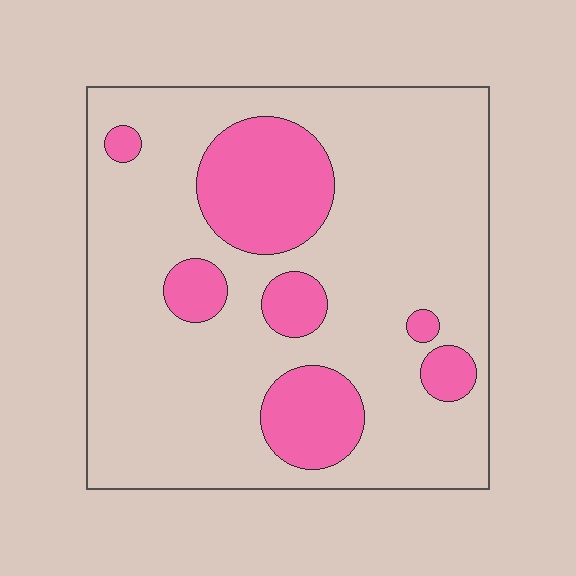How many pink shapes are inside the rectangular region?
7.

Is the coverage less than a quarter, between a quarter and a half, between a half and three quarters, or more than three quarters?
Less than a quarter.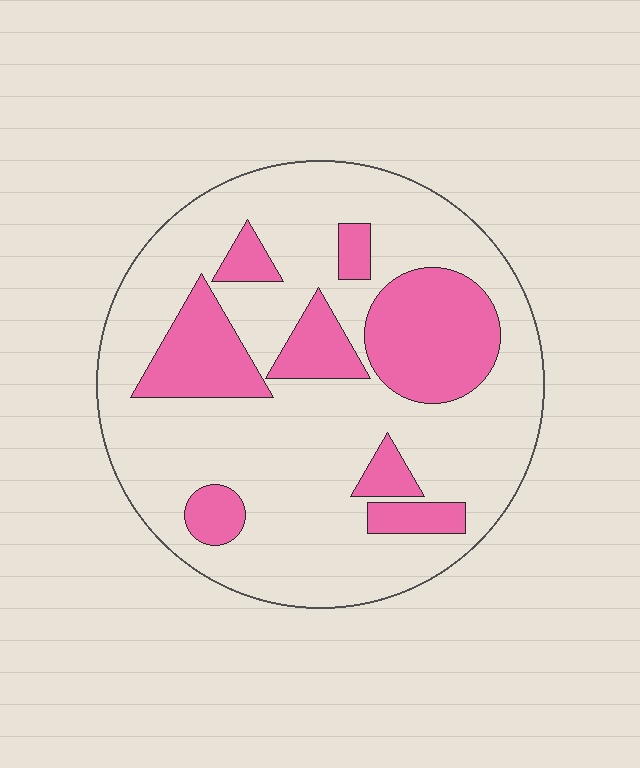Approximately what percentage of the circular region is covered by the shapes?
Approximately 25%.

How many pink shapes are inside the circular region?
8.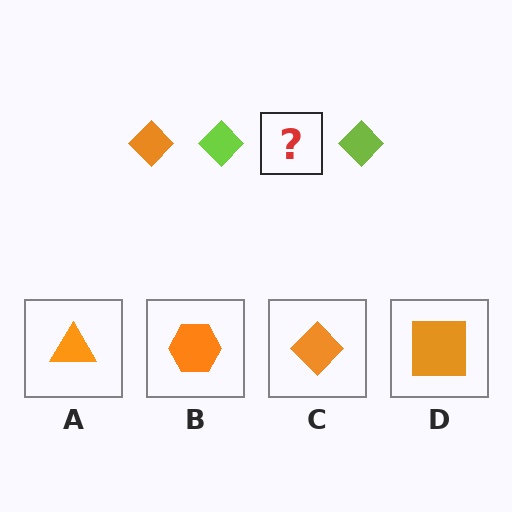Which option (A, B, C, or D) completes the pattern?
C.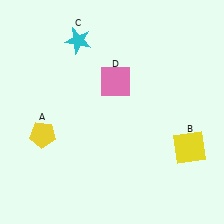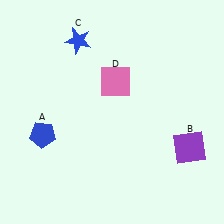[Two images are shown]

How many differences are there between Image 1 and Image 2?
There are 3 differences between the two images.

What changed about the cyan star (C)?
In Image 1, C is cyan. In Image 2, it changed to blue.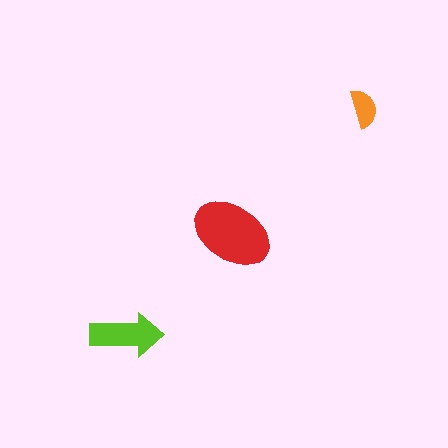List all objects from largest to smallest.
The red ellipse, the lime arrow, the orange semicircle.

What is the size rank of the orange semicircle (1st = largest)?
3rd.